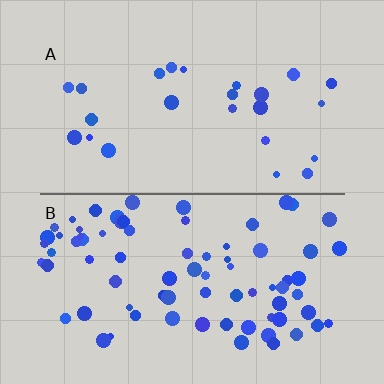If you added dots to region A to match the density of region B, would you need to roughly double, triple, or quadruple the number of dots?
Approximately triple.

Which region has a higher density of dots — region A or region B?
B (the bottom).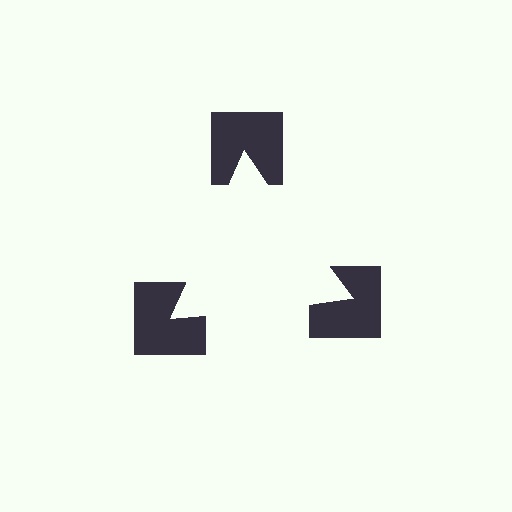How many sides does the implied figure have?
3 sides.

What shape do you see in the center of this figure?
An illusory triangle — its edges are inferred from the aligned wedge cuts in the notched squares, not physically drawn.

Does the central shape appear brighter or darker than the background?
It typically appears slightly brighter than the background, even though no actual brightness change is drawn.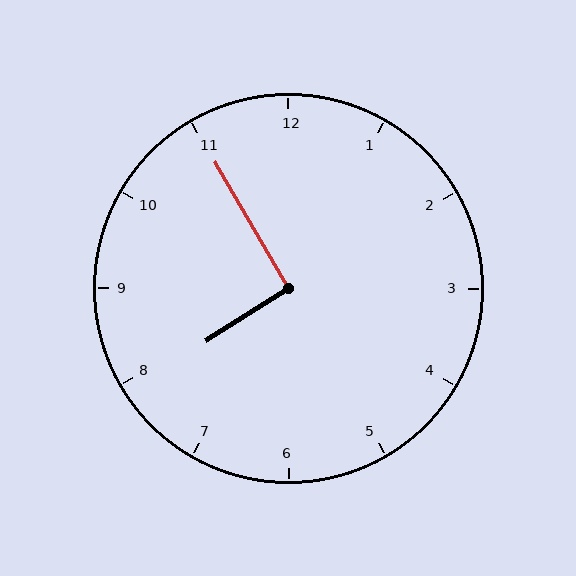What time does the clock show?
7:55.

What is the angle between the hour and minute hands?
Approximately 92 degrees.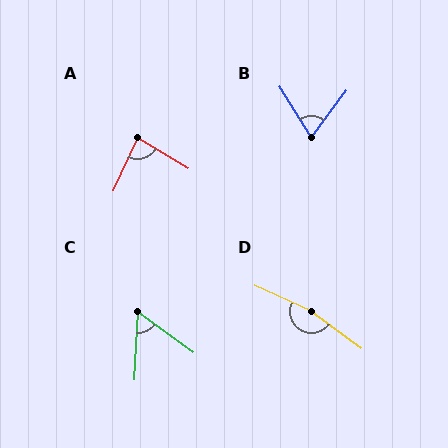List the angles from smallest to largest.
C (56°), B (69°), A (84°), D (168°).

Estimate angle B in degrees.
Approximately 69 degrees.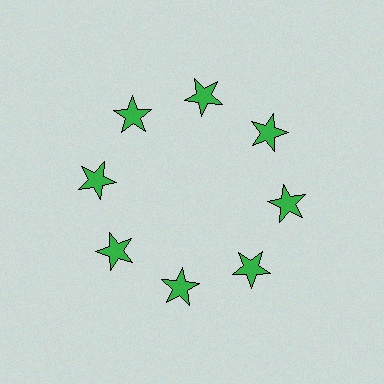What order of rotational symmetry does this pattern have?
This pattern has 8-fold rotational symmetry.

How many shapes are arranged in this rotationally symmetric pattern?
There are 8 shapes, arranged in 8 groups of 1.